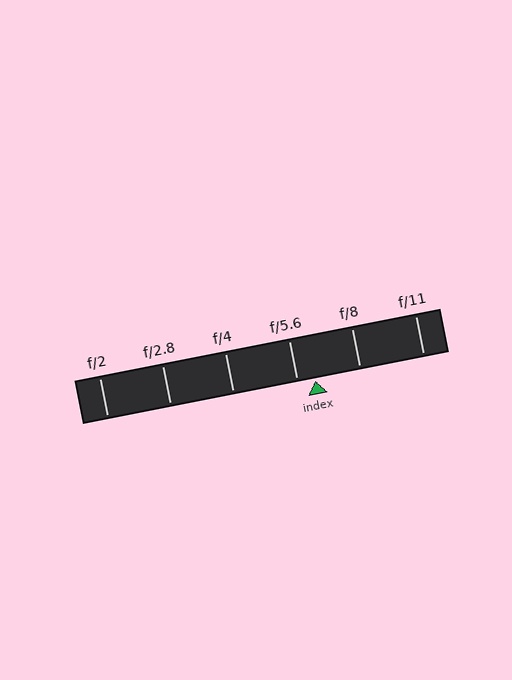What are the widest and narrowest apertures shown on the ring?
The widest aperture shown is f/2 and the narrowest is f/11.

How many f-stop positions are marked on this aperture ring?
There are 6 f-stop positions marked.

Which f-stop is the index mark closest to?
The index mark is closest to f/5.6.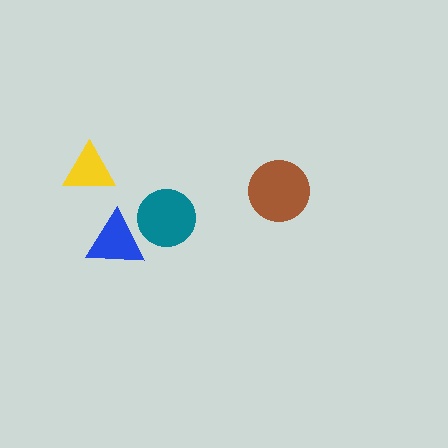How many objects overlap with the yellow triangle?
0 objects overlap with the yellow triangle.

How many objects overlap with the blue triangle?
1 object overlaps with the blue triangle.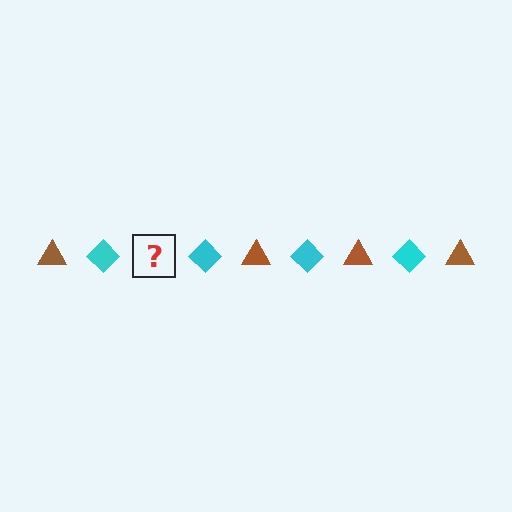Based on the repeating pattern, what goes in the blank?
The blank should be a brown triangle.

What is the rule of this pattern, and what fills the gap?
The rule is that the pattern alternates between brown triangle and cyan diamond. The gap should be filled with a brown triangle.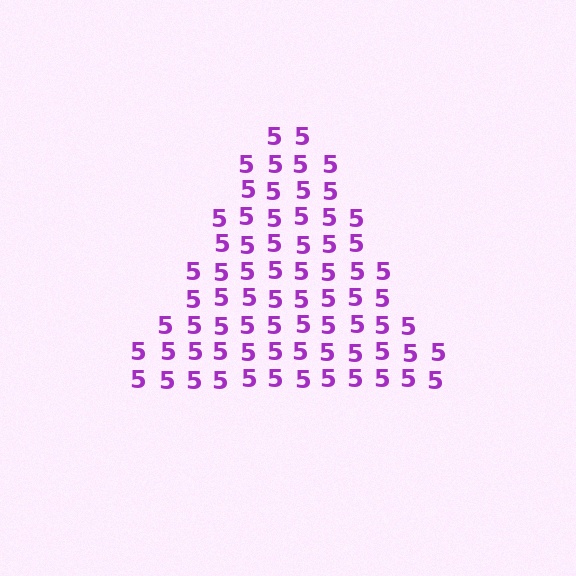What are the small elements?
The small elements are digit 5's.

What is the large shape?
The large shape is a triangle.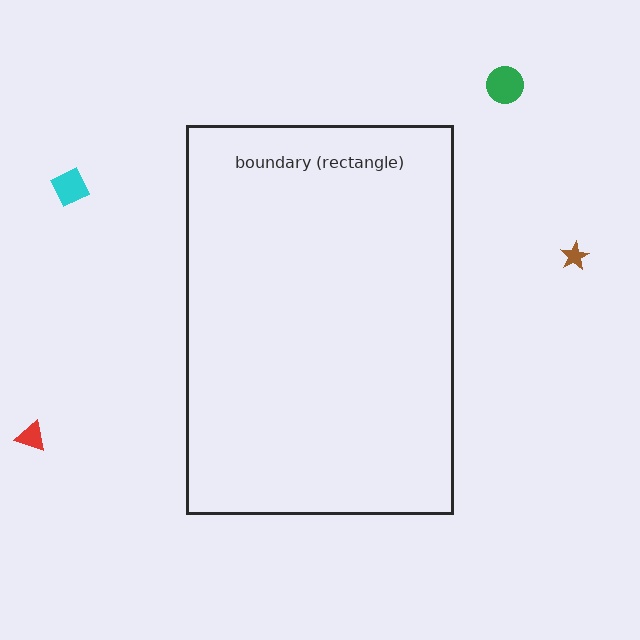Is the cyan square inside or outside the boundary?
Outside.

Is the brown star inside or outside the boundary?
Outside.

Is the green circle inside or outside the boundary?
Outside.